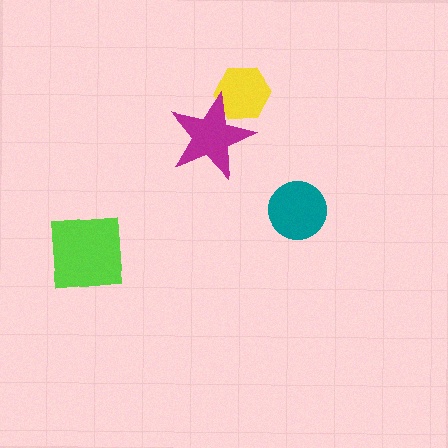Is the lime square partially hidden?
No, no other shape covers it.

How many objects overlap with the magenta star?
1 object overlaps with the magenta star.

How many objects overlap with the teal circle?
0 objects overlap with the teal circle.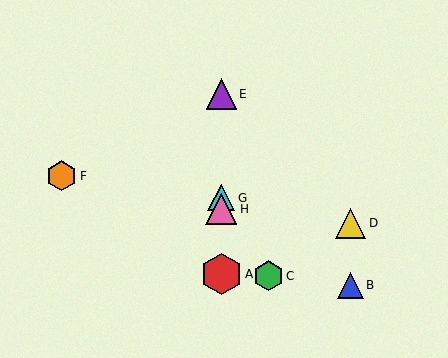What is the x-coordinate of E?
Object E is at x≈221.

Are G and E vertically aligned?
Yes, both are at x≈221.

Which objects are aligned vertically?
Objects A, E, G, H are aligned vertically.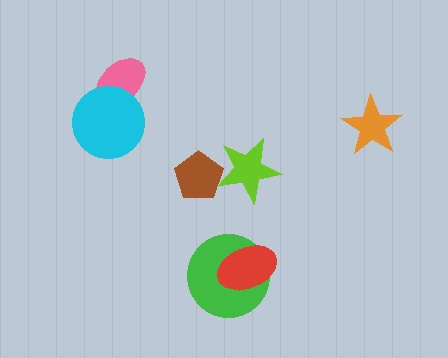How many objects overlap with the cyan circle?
1 object overlaps with the cyan circle.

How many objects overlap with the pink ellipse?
1 object overlaps with the pink ellipse.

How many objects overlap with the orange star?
0 objects overlap with the orange star.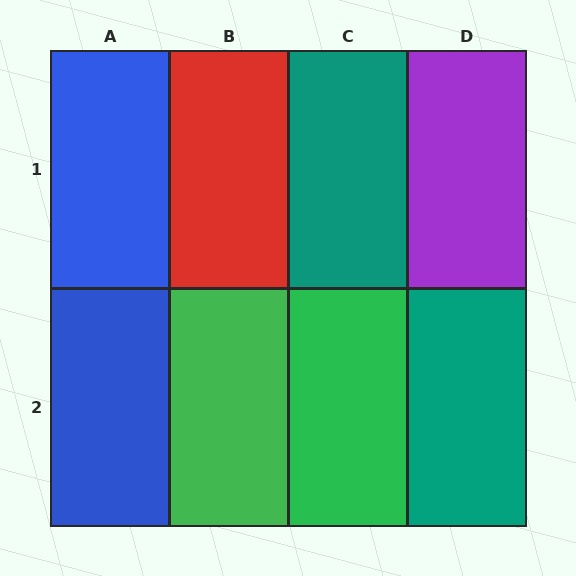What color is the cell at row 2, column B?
Green.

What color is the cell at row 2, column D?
Teal.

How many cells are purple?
1 cell is purple.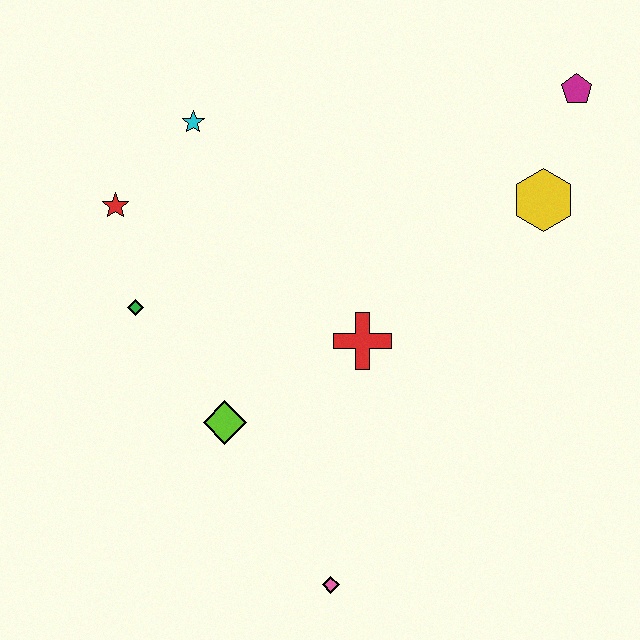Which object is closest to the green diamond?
The red star is closest to the green diamond.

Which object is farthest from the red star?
The magenta pentagon is farthest from the red star.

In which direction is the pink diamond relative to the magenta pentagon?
The pink diamond is below the magenta pentagon.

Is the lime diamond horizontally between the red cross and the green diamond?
Yes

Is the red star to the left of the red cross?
Yes